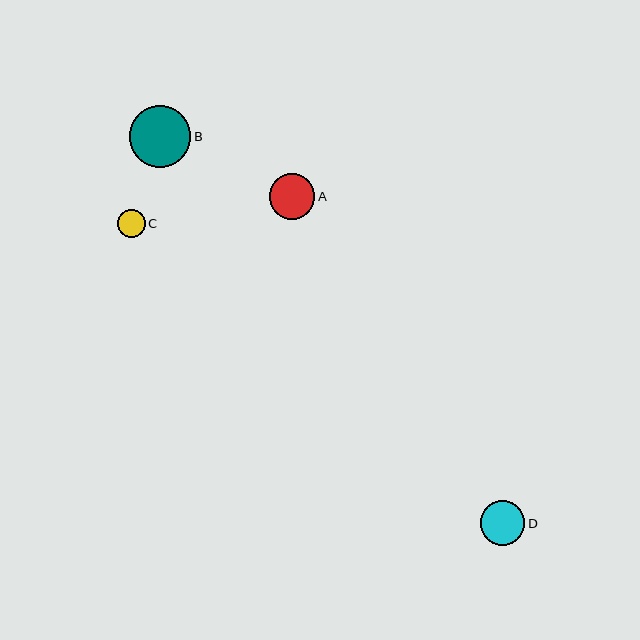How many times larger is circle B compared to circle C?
Circle B is approximately 2.2 times the size of circle C.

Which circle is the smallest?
Circle C is the smallest with a size of approximately 28 pixels.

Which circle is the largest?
Circle B is the largest with a size of approximately 62 pixels.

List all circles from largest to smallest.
From largest to smallest: B, A, D, C.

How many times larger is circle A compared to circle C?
Circle A is approximately 1.6 times the size of circle C.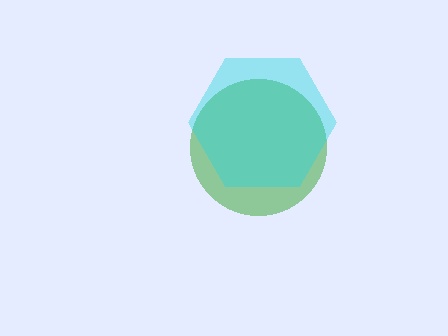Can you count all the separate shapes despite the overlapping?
Yes, there are 2 separate shapes.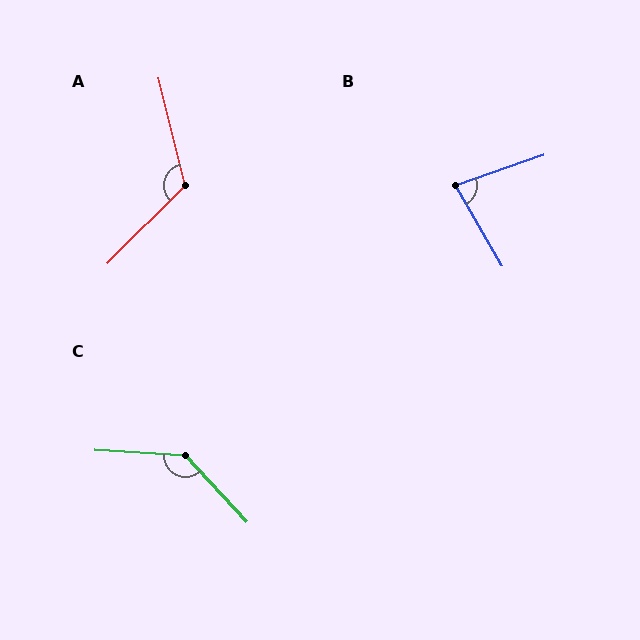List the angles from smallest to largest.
B (79°), A (121°), C (137°).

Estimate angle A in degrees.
Approximately 121 degrees.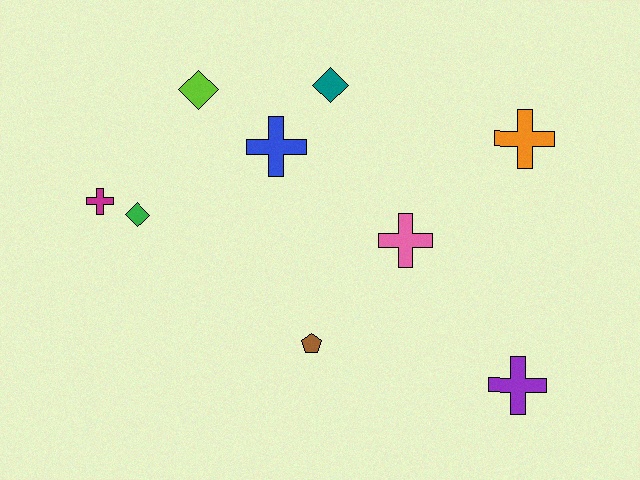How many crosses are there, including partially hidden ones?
There are 5 crosses.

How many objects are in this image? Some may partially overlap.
There are 9 objects.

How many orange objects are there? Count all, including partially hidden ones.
There is 1 orange object.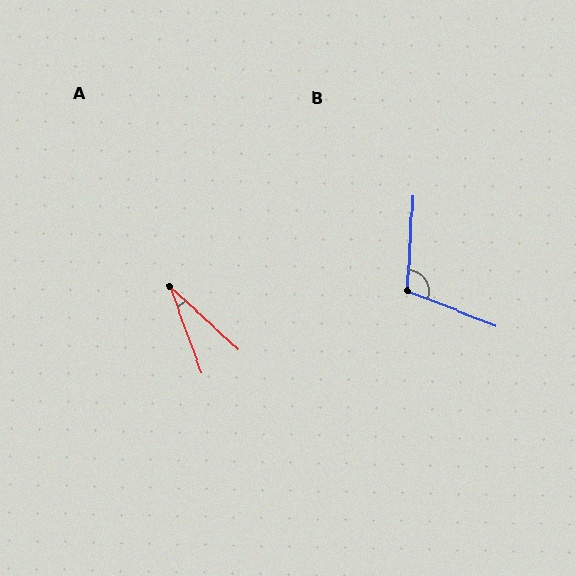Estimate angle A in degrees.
Approximately 27 degrees.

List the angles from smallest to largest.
A (27°), B (109°).